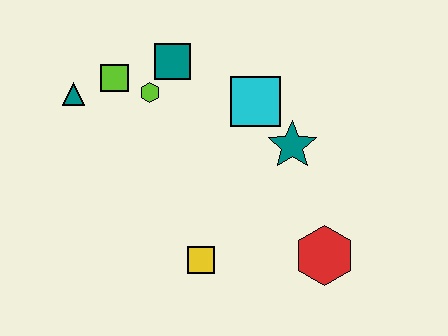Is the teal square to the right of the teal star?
No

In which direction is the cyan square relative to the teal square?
The cyan square is to the right of the teal square.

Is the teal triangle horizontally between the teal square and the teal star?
No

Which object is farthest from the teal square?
The red hexagon is farthest from the teal square.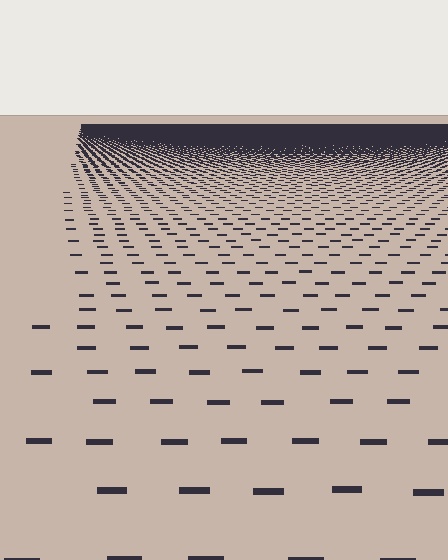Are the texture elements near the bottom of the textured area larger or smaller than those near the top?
Larger. Near the bottom, elements are closer to the viewer and appear at a bigger on-screen size.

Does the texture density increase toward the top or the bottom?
Density increases toward the top.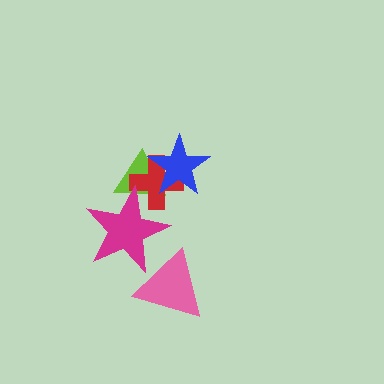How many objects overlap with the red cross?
3 objects overlap with the red cross.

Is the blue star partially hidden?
No, no other shape covers it.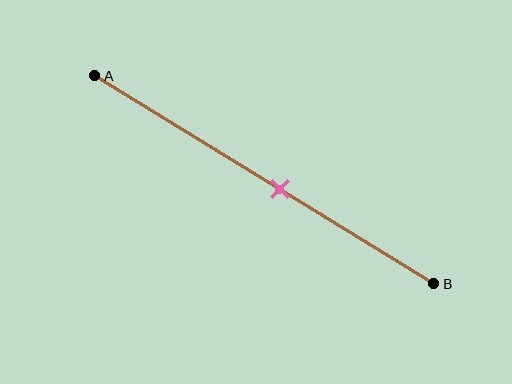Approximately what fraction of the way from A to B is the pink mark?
The pink mark is approximately 55% of the way from A to B.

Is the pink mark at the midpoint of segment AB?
No, the mark is at about 55% from A, not at the 50% midpoint.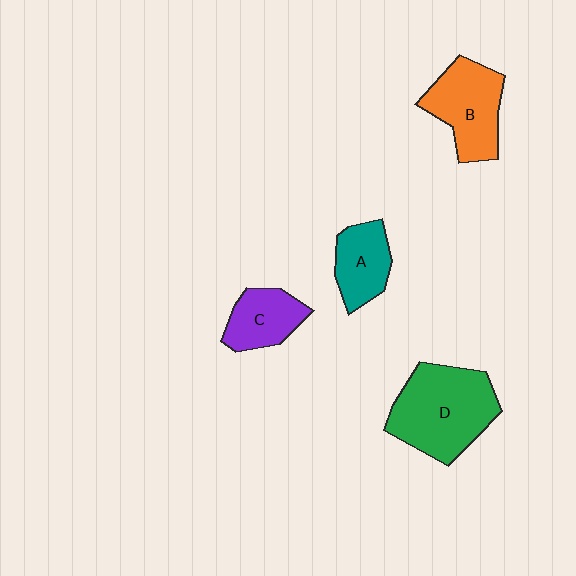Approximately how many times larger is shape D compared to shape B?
Approximately 1.4 times.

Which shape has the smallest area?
Shape C (purple).